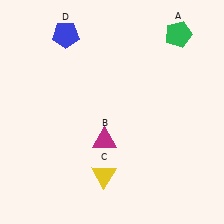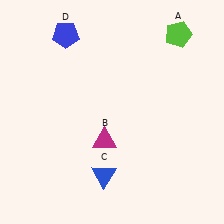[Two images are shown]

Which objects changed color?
A changed from green to lime. C changed from yellow to blue.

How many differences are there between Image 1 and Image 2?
There are 2 differences between the two images.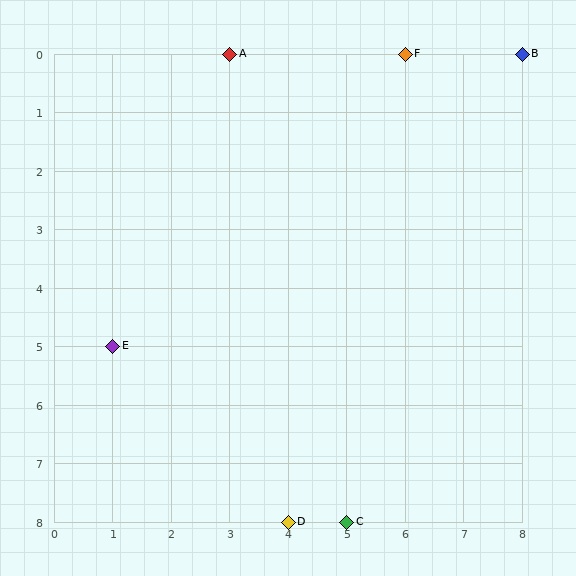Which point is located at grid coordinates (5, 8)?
Point C is at (5, 8).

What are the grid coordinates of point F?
Point F is at grid coordinates (6, 0).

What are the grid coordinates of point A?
Point A is at grid coordinates (3, 0).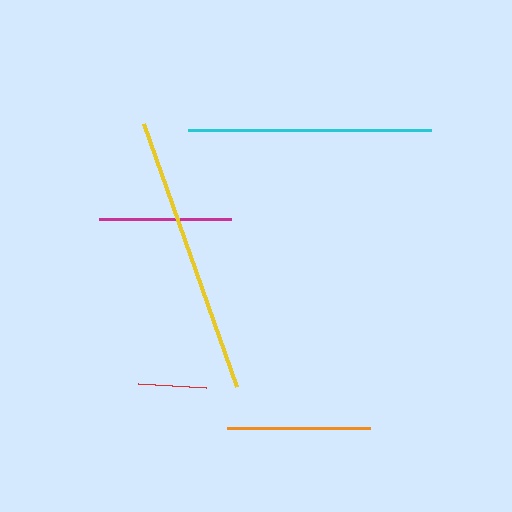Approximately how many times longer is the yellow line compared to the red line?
The yellow line is approximately 4.1 times the length of the red line.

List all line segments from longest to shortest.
From longest to shortest: yellow, cyan, orange, magenta, red.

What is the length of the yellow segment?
The yellow segment is approximately 278 pixels long.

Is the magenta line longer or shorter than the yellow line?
The yellow line is longer than the magenta line.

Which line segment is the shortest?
The red line is the shortest at approximately 68 pixels.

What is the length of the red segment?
The red segment is approximately 68 pixels long.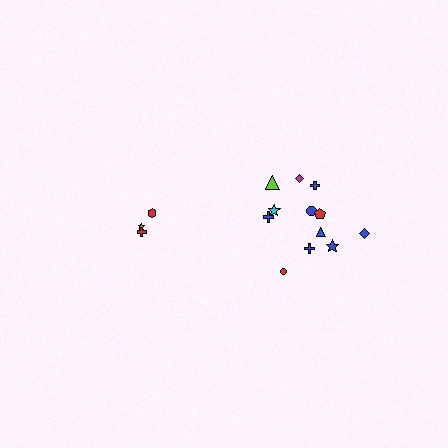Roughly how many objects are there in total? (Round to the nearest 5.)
Roughly 15 objects in total.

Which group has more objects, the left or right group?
The right group.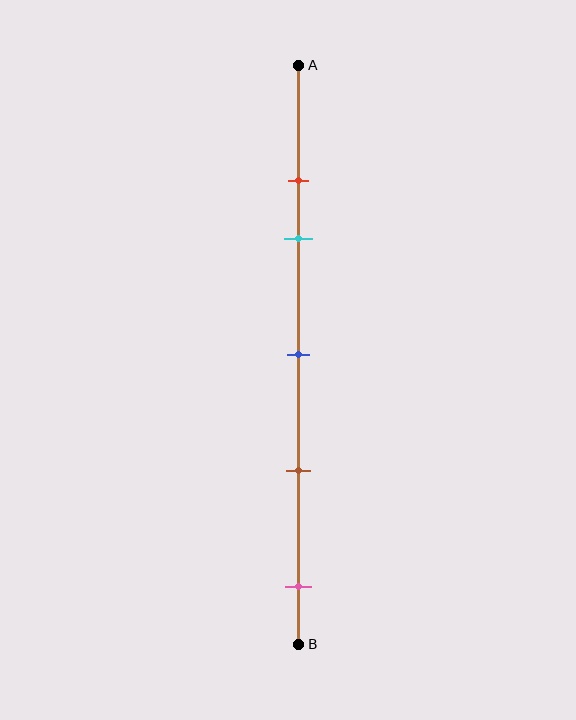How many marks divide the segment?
There are 5 marks dividing the segment.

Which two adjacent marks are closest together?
The red and cyan marks are the closest adjacent pair.